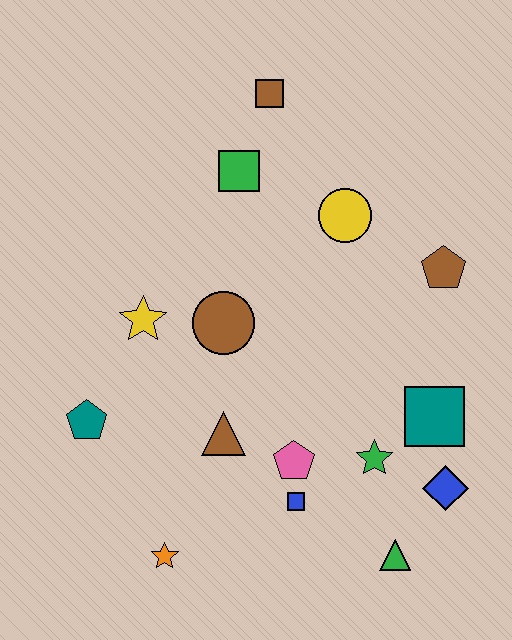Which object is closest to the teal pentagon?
The yellow star is closest to the teal pentagon.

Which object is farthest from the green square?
The green triangle is farthest from the green square.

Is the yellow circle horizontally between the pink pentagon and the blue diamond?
Yes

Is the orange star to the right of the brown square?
No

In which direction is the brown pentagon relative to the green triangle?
The brown pentagon is above the green triangle.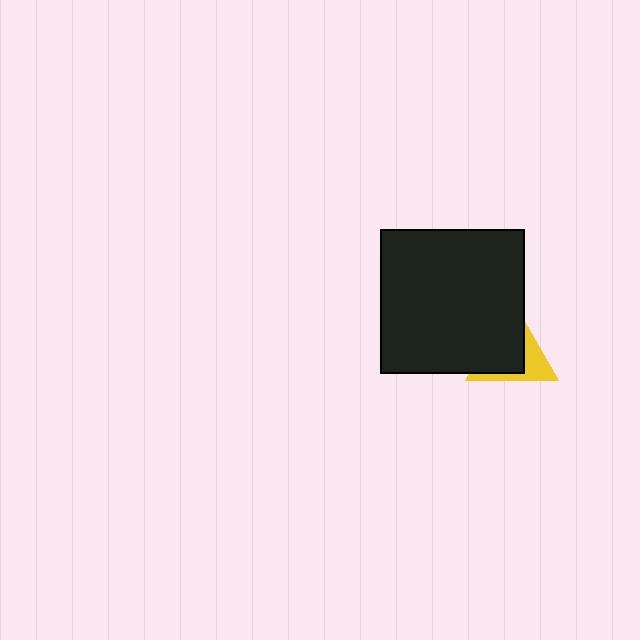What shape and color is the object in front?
The object in front is a black square.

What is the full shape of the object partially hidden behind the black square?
The partially hidden object is a yellow triangle.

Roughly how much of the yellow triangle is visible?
A small part of it is visible (roughly 38%).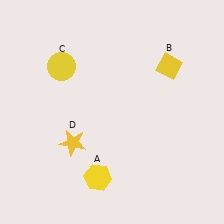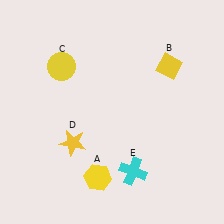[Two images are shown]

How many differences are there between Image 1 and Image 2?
There is 1 difference between the two images.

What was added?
A cyan cross (E) was added in Image 2.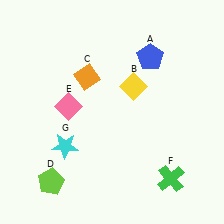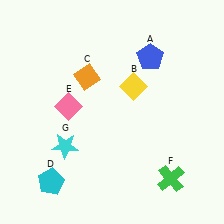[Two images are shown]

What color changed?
The pentagon (D) changed from lime in Image 1 to cyan in Image 2.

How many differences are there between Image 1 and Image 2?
There is 1 difference between the two images.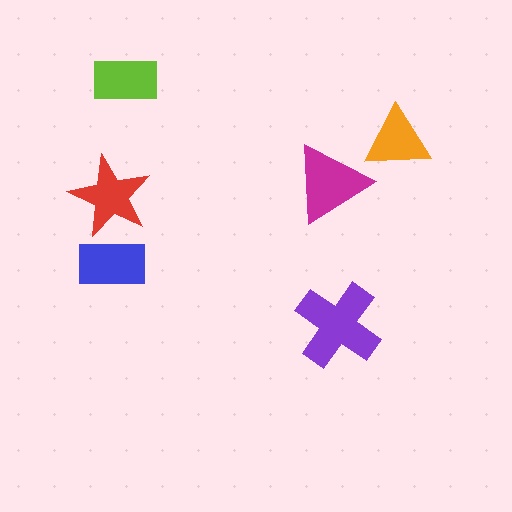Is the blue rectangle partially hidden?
No, no other shape covers it.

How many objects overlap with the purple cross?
0 objects overlap with the purple cross.